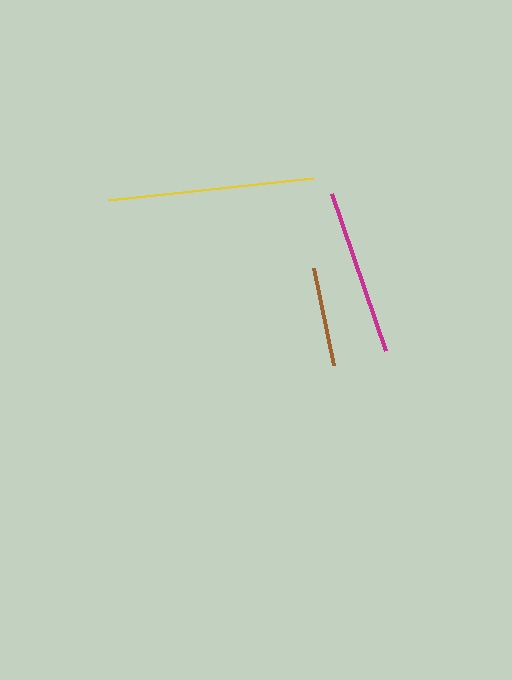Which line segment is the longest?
The yellow line is the longest at approximately 207 pixels.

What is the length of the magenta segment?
The magenta segment is approximately 166 pixels long.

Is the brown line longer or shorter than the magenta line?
The magenta line is longer than the brown line.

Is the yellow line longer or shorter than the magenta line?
The yellow line is longer than the magenta line.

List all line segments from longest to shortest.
From longest to shortest: yellow, magenta, brown.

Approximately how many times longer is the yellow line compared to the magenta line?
The yellow line is approximately 1.2 times the length of the magenta line.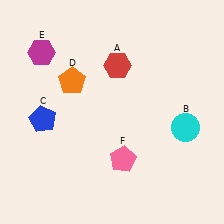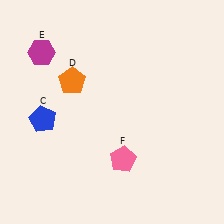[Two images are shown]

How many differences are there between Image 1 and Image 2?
There are 2 differences between the two images.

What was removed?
The red hexagon (A), the cyan circle (B) were removed in Image 2.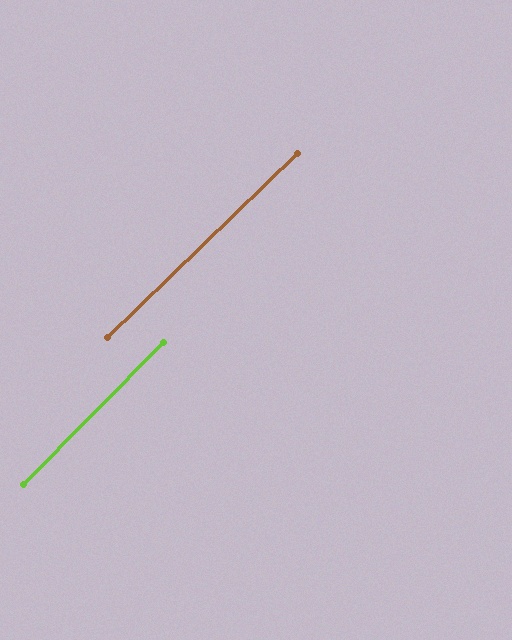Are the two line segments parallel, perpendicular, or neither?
Parallel — their directions differ by only 1.4°.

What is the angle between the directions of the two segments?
Approximately 1 degree.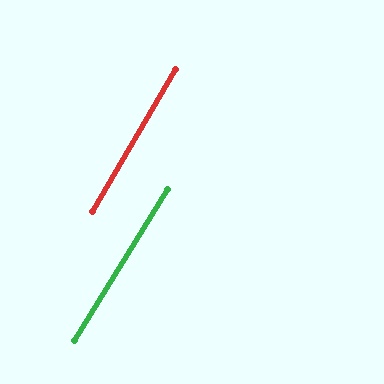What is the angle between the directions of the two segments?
Approximately 1 degree.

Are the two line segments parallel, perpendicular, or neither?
Parallel — their directions differ by only 1.4°.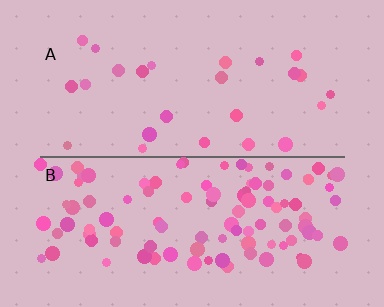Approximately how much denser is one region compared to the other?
Approximately 3.9× — region B over region A.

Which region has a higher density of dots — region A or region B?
B (the bottom).